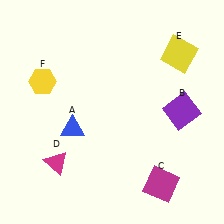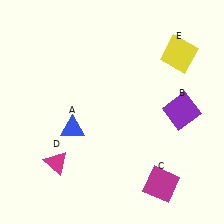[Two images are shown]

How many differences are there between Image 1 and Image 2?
There is 1 difference between the two images.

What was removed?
The yellow hexagon (F) was removed in Image 2.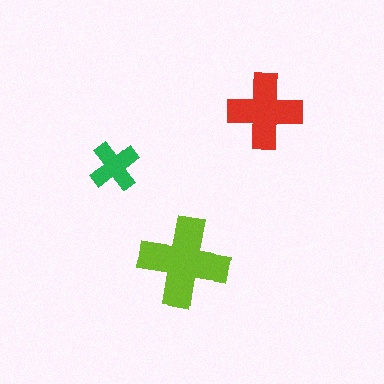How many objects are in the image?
There are 3 objects in the image.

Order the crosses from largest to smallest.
the lime one, the red one, the green one.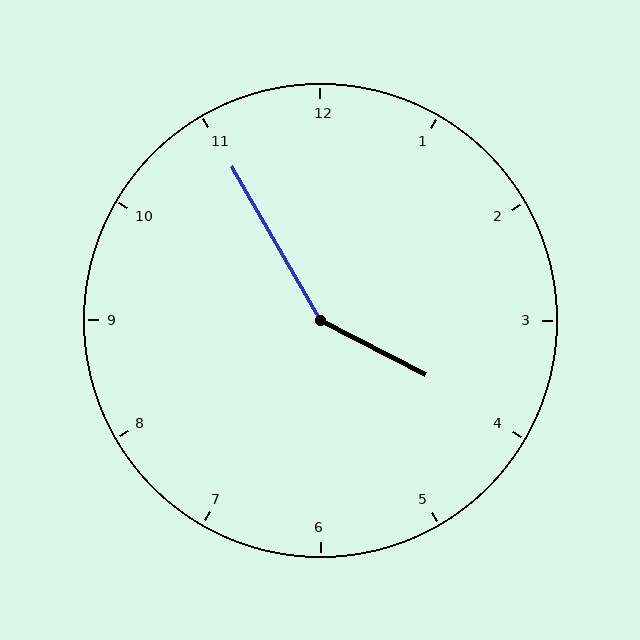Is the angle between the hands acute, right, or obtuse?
It is obtuse.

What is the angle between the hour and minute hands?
Approximately 148 degrees.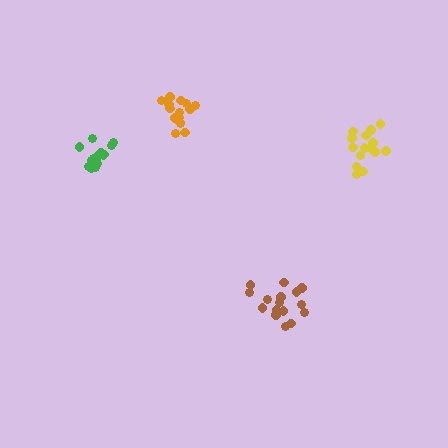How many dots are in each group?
Group 1: 15 dots, Group 2: 17 dots, Group 3: 16 dots, Group 4: 15 dots (63 total).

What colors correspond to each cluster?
The clusters are colored: yellow, orange, brown, green.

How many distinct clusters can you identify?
There are 4 distinct clusters.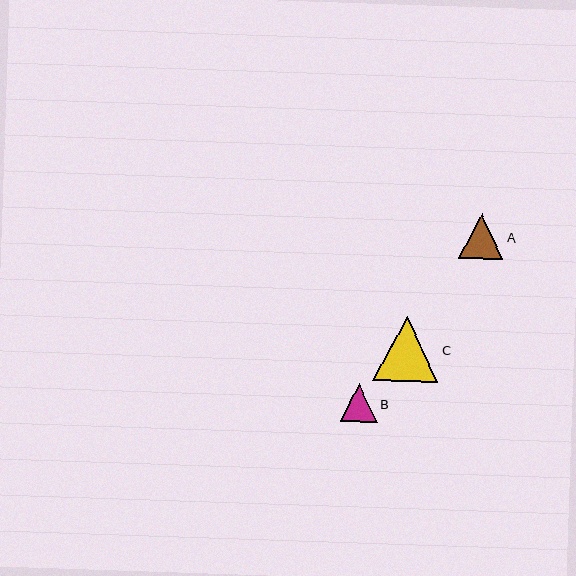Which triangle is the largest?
Triangle C is the largest with a size of approximately 65 pixels.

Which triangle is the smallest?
Triangle B is the smallest with a size of approximately 37 pixels.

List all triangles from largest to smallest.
From largest to smallest: C, A, B.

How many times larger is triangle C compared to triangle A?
Triangle C is approximately 1.5 times the size of triangle A.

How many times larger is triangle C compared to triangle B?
Triangle C is approximately 1.8 times the size of triangle B.